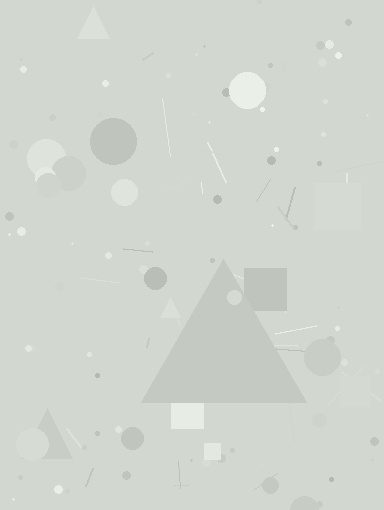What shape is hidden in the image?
A triangle is hidden in the image.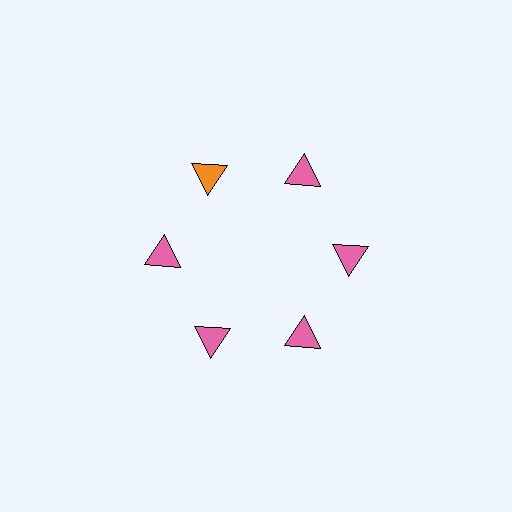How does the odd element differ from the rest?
It has a different color: orange instead of pink.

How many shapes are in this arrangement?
There are 6 shapes arranged in a ring pattern.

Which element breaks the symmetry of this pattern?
The orange triangle at roughly the 11 o'clock position breaks the symmetry. All other shapes are pink triangles.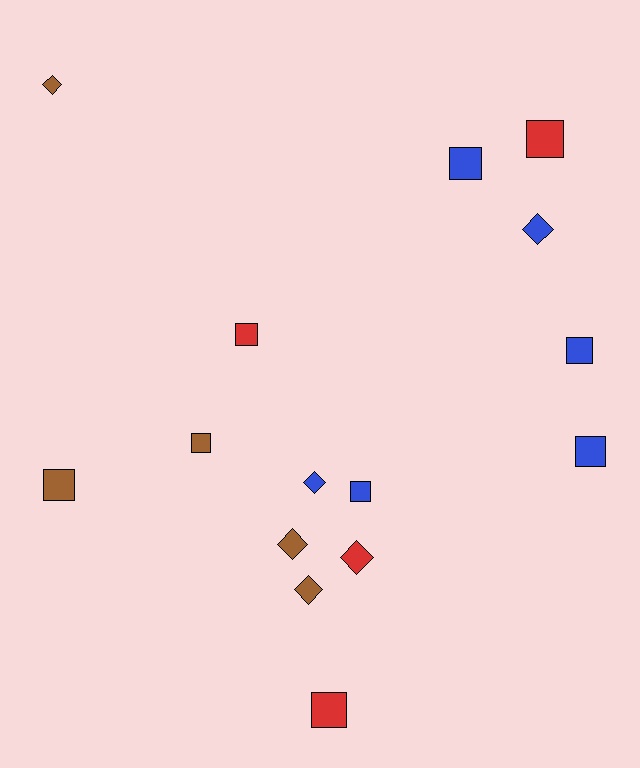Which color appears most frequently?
Blue, with 6 objects.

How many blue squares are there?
There are 4 blue squares.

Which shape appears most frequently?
Square, with 9 objects.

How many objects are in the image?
There are 15 objects.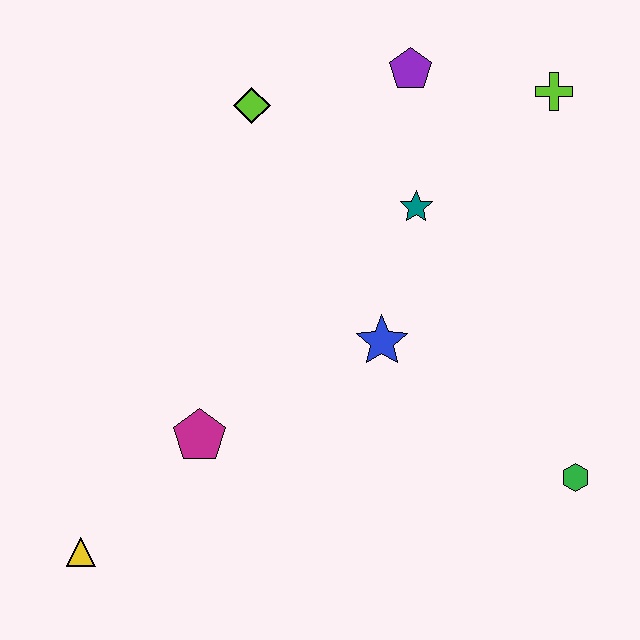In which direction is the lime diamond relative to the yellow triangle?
The lime diamond is above the yellow triangle.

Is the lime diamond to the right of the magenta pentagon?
Yes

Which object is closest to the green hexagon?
The blue star is closest to the green hexagon.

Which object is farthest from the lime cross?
The yellow triangle is farthest from the lime cross.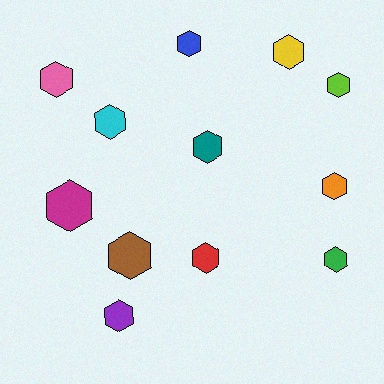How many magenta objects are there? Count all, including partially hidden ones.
There is 1 magenta object.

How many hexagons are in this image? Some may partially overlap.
There are 12 hexagons.